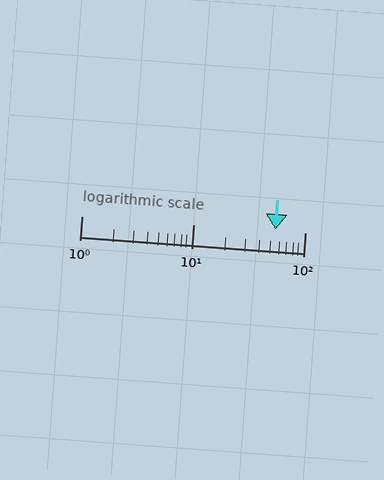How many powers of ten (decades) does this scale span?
The scale spans 2 decades, from 1 to 100.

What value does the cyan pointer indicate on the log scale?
The pointer indicates approximately 55.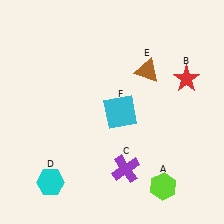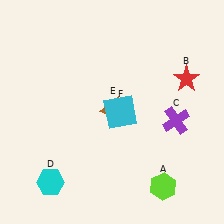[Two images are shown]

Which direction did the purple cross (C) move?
The purple cross (C) moved right.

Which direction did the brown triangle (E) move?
The brown triangle (E) moved down.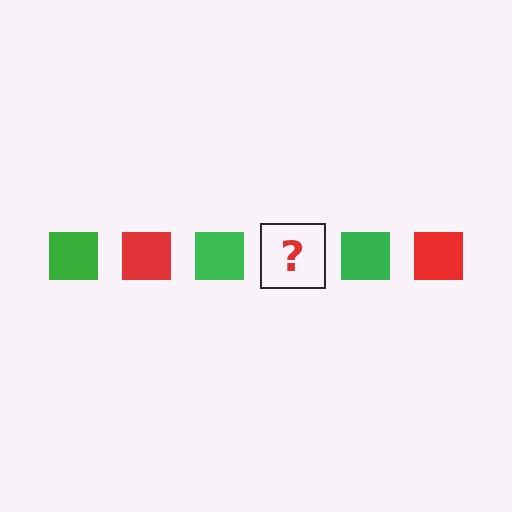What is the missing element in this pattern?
The missing element is a red square.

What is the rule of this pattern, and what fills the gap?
The rule is that the pattern cycles through green, red squares. The gap should be filled with a red square.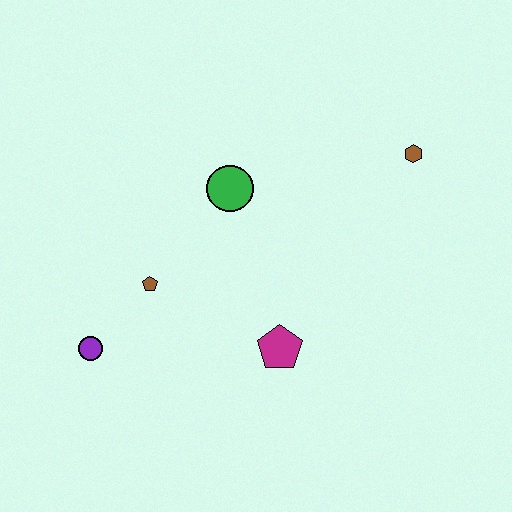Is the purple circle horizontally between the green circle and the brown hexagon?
No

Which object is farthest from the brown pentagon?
The brown hexagon is farthest from the brown pentagon.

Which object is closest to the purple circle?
The brown pentagon is closest to the purple circle.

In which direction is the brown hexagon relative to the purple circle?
The brown hexagon is to the right of the purple circle.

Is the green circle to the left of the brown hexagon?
Yes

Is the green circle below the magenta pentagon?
No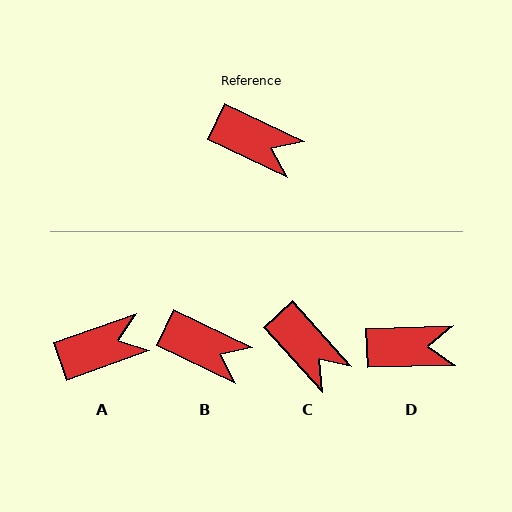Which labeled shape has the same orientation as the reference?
B.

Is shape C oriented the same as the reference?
No, it is off by about 22 degrees.